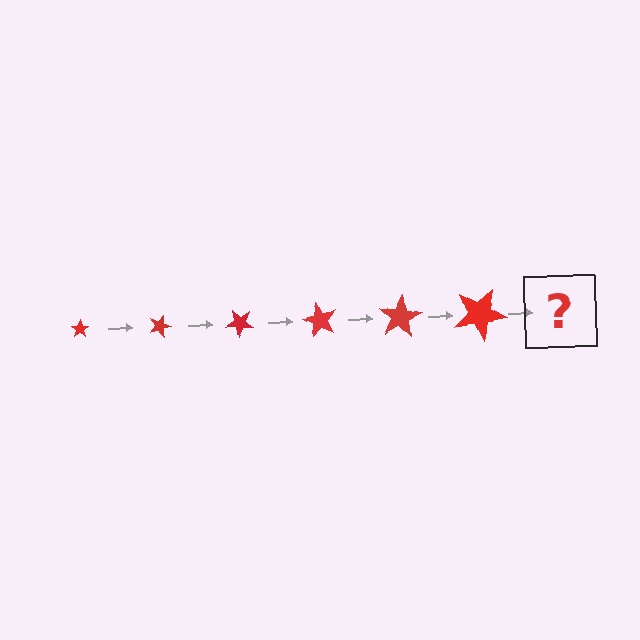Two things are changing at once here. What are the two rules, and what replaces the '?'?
The two rules are that the star grows larger each step and it rotates 20 degrees each step. The '?' should be a star, larger than the previous one and rotated 120 degrees from the start.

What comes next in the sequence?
The next element should be a star, larger than the previous one and rotated 120 degrees from the start.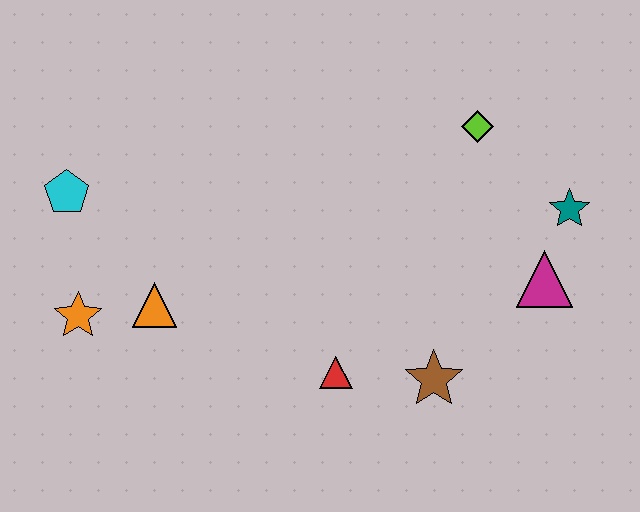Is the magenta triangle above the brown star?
Yes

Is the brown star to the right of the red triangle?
Yes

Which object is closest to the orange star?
The orange triangle is closest to the orange star.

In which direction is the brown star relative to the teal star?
The brown star is below the teal star.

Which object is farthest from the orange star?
The teal star is farthest from the orange star.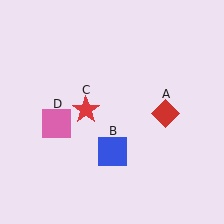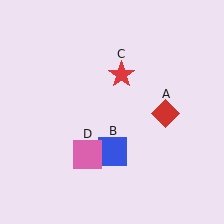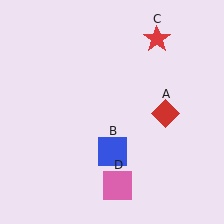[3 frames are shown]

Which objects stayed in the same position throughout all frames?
Red diamond (object A) and blue square (object B) remained stationary.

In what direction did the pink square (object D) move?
The pink square (object D) moved down and to the right.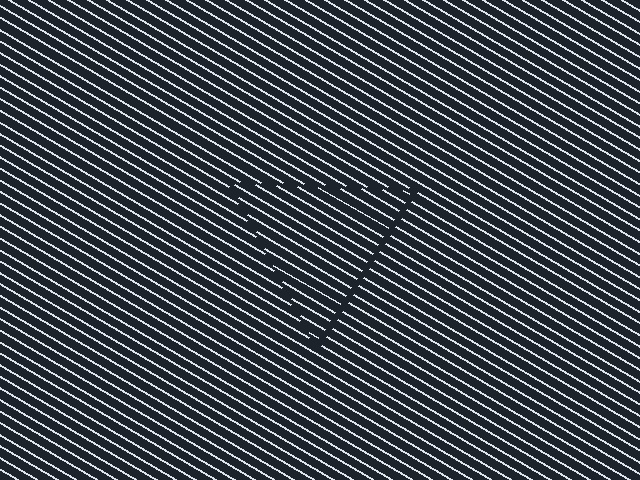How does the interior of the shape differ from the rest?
The interior of the shape contains the same grating, shifted by half a period — the contour is defined by the phase discontinuity where line-ends from the inner and outer gratings abut.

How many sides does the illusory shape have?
3 sides — the line-ends trace a triangle.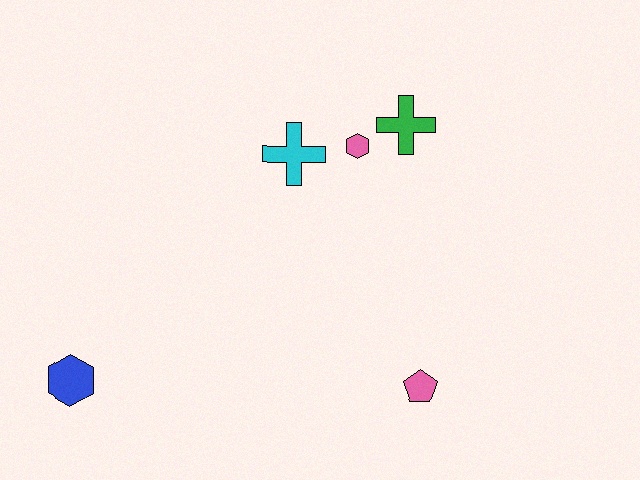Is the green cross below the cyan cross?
No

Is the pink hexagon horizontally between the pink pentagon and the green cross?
No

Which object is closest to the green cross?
The pink hexagon is closest to the green cross.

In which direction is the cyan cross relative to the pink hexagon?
The cyan cross is to the left of the pink hexagon.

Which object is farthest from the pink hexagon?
The blue hexagon is farthest from the pink hexagon.